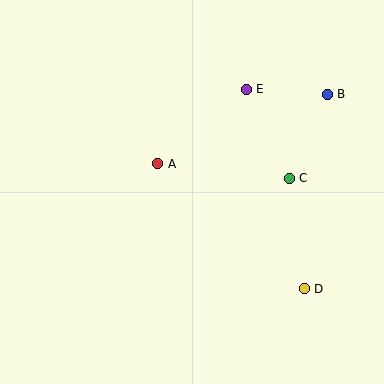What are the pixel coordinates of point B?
Point B is at (327, 94).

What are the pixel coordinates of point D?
Point D is at (304, 289).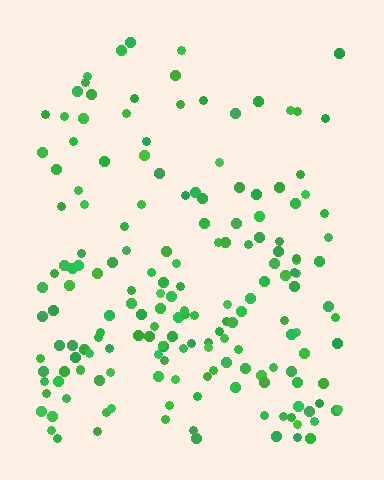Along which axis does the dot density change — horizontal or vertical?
Vertical.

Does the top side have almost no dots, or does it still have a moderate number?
Still a moderate number, just noticeably fewer than the bottom.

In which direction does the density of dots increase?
From top to bottom, with the bottom side densest.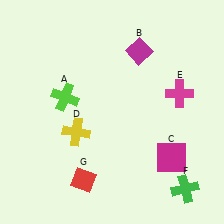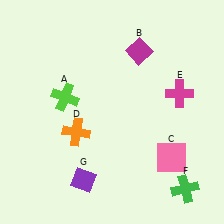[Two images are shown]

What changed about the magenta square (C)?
In Image 1, C is magenta. In Image 2, it changed to pink.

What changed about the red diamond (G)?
In Image 1, G is red. In Image 2, it changed to purple.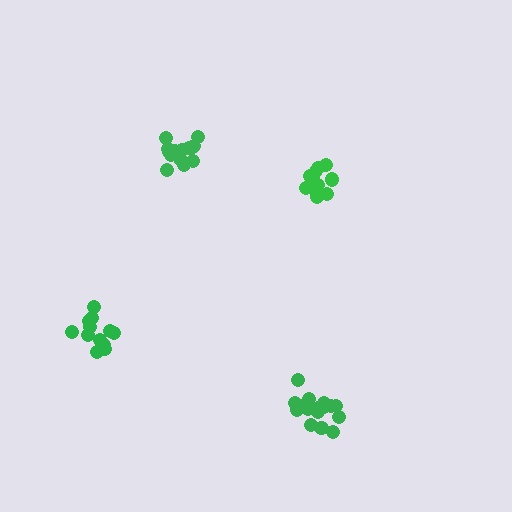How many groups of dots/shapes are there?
There are 4 groups.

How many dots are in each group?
Group 1: 17 dots, Group 2: 13 dots, Group 3: 12 dots, Group 4: 17 dots (59 total).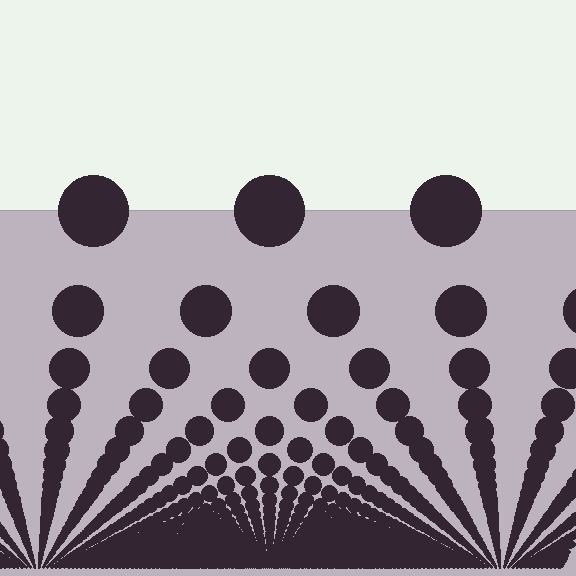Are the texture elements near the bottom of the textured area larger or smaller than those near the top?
Smaller. The gradient is inverted — elements near the bottom are smaller and denser.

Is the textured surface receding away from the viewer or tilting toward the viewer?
The surface appears to tilt toward the viewer. Texture elements get larger and sparser toward the top.